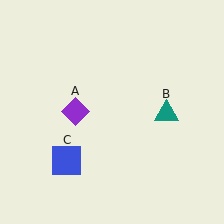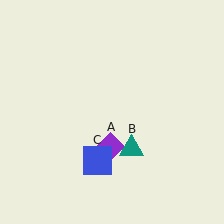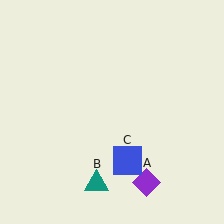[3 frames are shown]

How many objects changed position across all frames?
3 objects changed position: purple diamond (object A), teal triangle (object B), blue square (object C).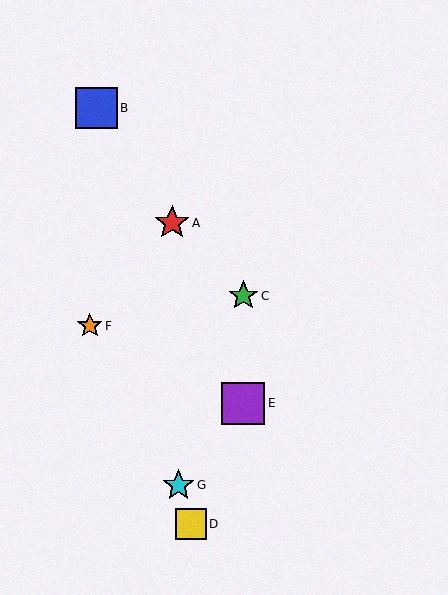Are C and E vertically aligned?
Yes, both are at x≈243.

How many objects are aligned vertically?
2 objects (C, E) are aligned vertically.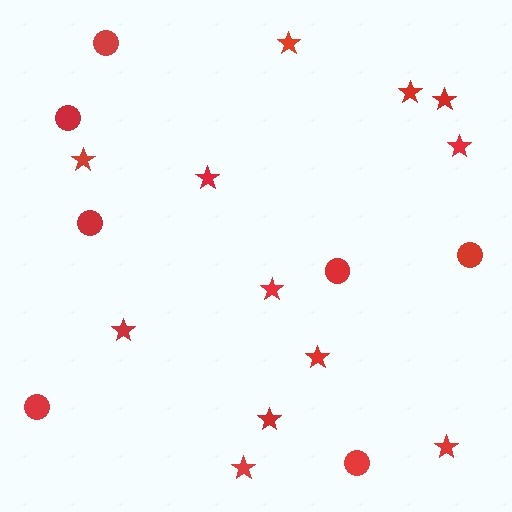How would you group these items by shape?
There are 2 groups: one group of circles (7) and one group of stars (12).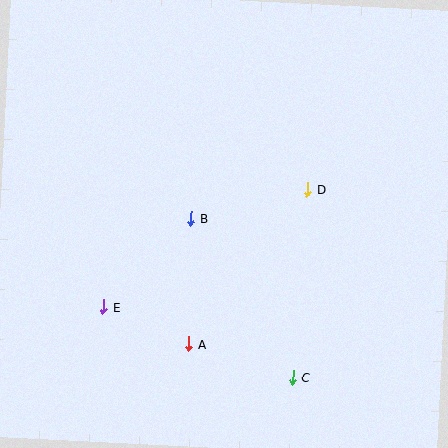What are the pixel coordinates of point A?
Point A is at (189, 344).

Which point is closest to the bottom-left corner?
Point E is closest to the bottom-left corner.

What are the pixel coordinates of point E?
Point E is at (104, 307).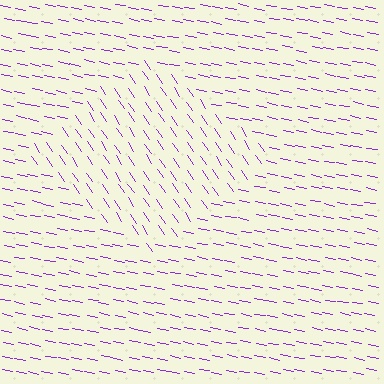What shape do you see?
I see a diamond.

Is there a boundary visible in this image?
Yes, there is a texture boundary formed by a change in line orientation.